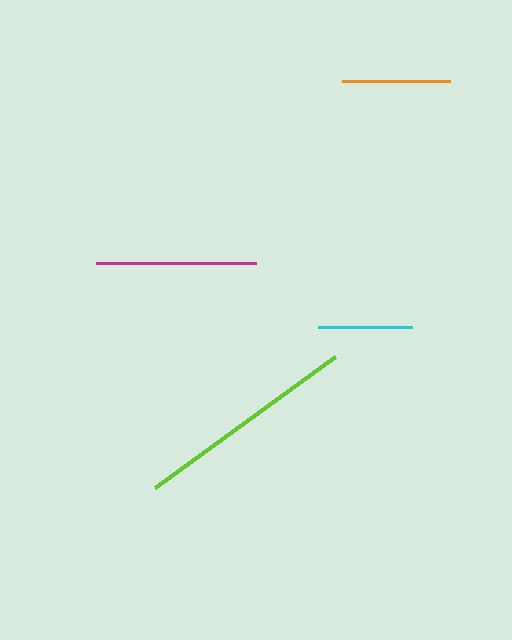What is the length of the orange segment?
The orange segment is approximately 109 pixels long.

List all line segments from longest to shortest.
From longest to shortest: lime, magenta, orange, cyan.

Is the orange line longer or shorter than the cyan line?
The orange line is longer than the cyan line.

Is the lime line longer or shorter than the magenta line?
The lime line is longer than the magenta line.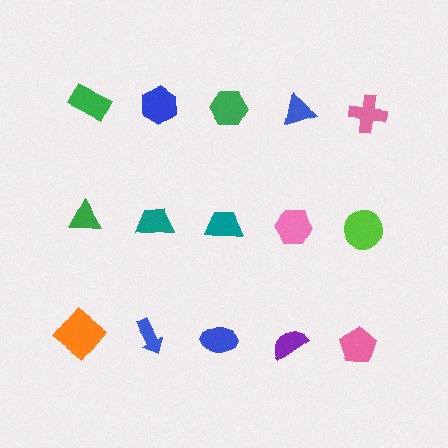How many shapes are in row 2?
5 shapes.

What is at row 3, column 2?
A blue arrow.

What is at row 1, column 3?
A green hexagon.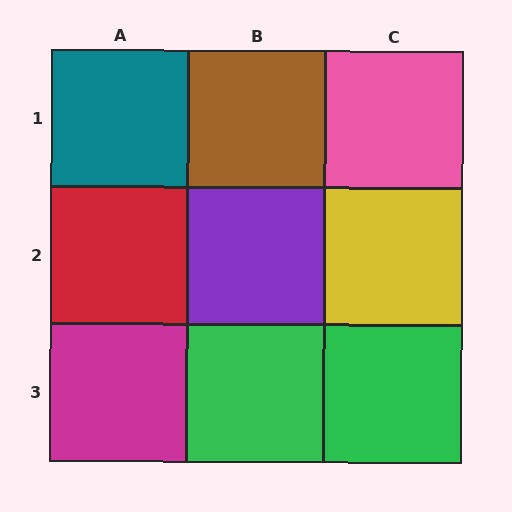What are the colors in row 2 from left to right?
Red, purple, yellow.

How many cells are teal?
1 cell is teal.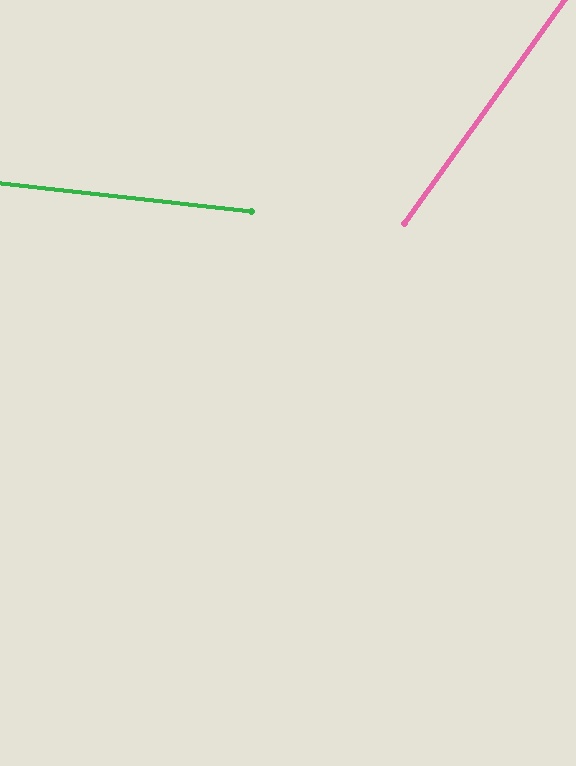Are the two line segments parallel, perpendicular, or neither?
Neither parallel nor perpendicular — they differ by about 61°.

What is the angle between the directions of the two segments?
Approximately 61 degrees.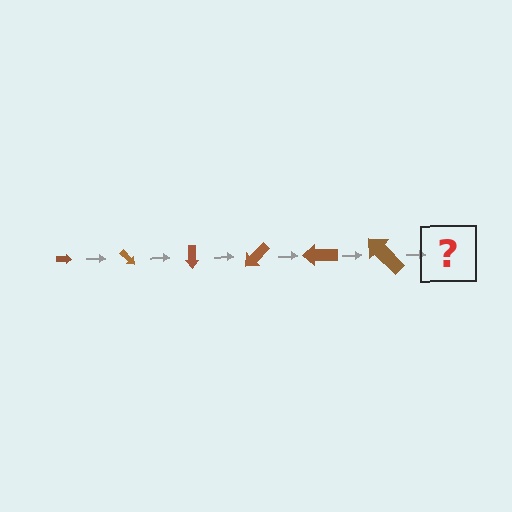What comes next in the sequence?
The next element should be an arrow, larger than the previous one and rotated 270 degrees from the start.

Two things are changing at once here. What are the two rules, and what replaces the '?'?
The two rules are that the arrow grows larger each step and it rotates 45 degrees each step. The '?' should be an arrow, larger than the previous one and rotated 270 degrees from the start.